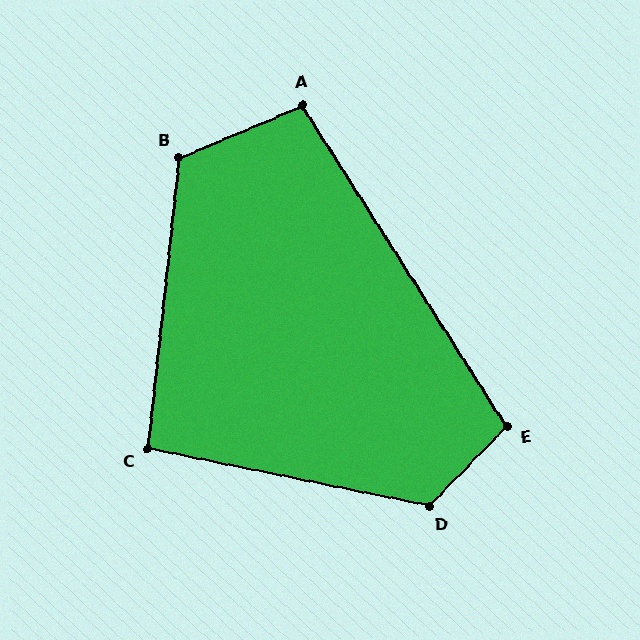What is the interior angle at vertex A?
Approximately 100 degrees (obtuse).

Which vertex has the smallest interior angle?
C, at approximately 95 degrees.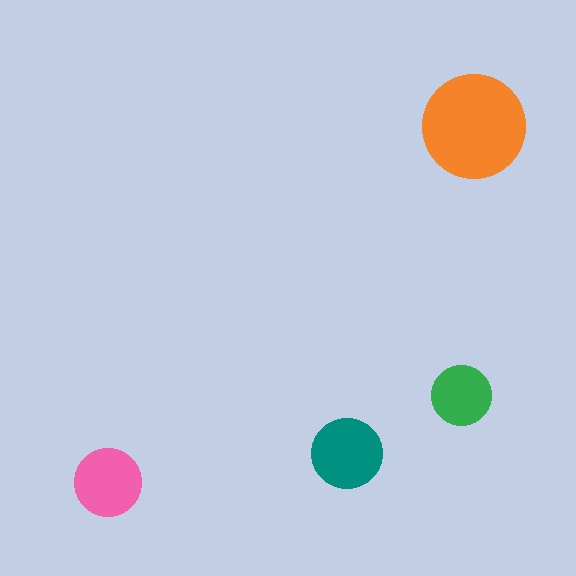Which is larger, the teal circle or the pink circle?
The teal one.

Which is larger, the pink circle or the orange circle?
The orange one.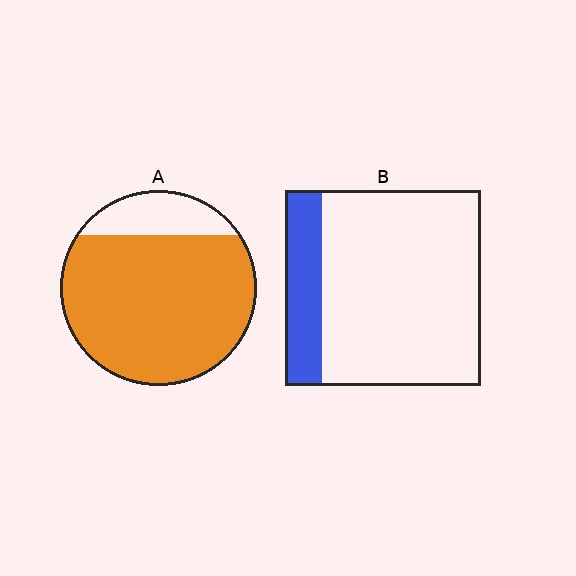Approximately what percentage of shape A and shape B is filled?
A is approximately 85% and B is approximately 20%.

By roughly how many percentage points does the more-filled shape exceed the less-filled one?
By roughly 65 percentage points (A over B).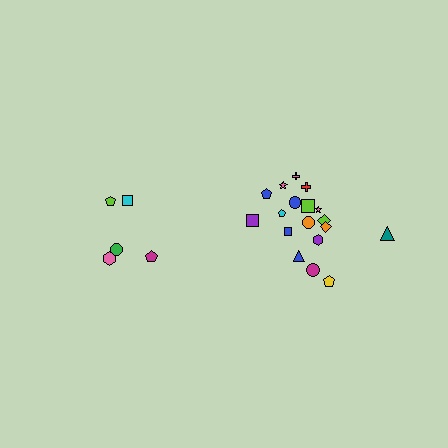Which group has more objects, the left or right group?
The right group.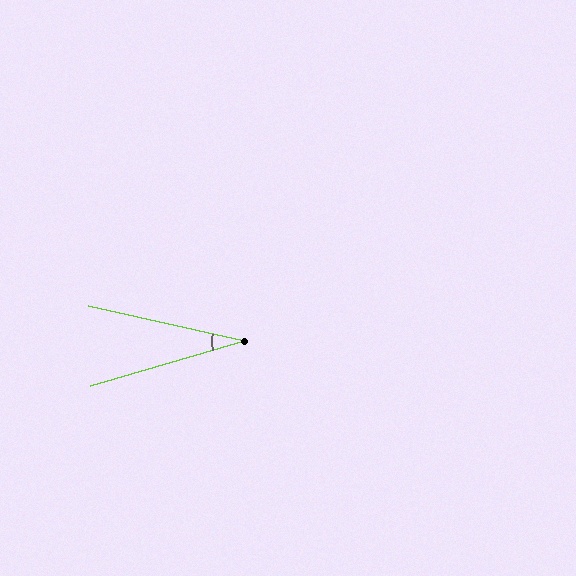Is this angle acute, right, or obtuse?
It is acute.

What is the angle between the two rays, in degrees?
Approximately 29 degrees.